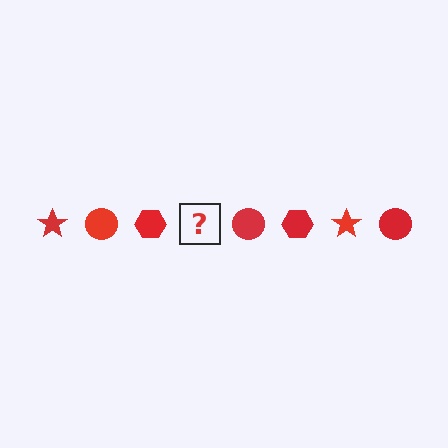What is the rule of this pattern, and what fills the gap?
The rule is that the pattern cycles through star, circle, hexagon shapes in red. The gap should be filled with a red star.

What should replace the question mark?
The question mark should be replaced with a red star.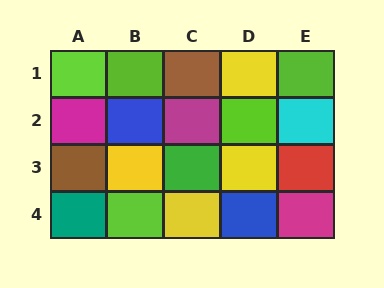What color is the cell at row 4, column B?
Lime.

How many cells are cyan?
1 cell is cyan.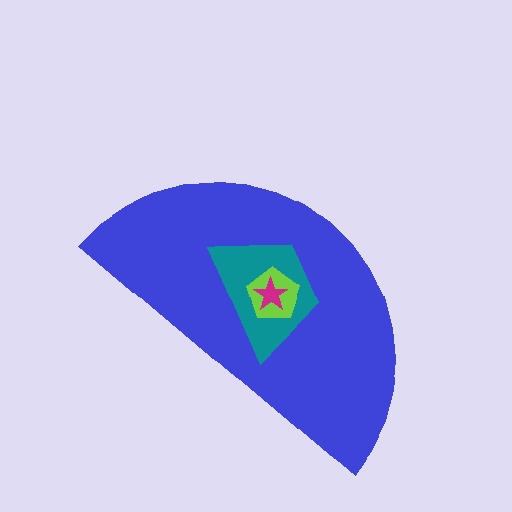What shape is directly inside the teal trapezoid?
The lime pentagon.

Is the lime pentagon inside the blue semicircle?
Yes.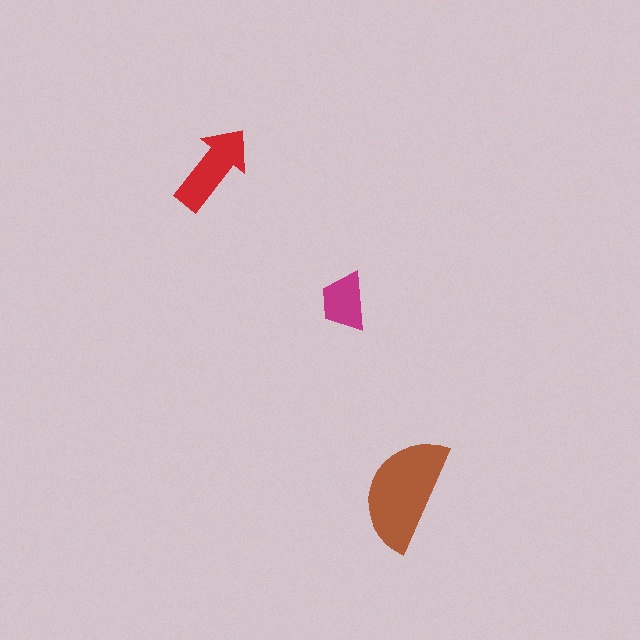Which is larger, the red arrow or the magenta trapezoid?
The red arrow.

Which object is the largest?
The brown semicircle.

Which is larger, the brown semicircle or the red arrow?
The brown semicircle.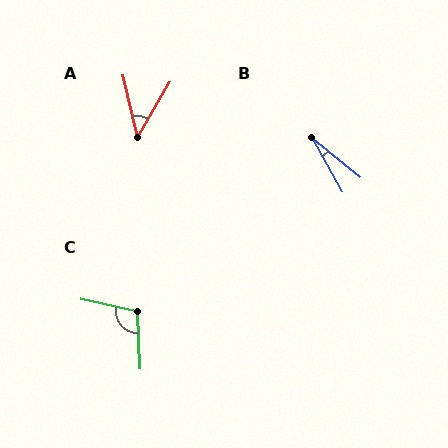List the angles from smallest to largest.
B (22°), A (43°), C (105°).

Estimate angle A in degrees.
Approximately 43 degrees.